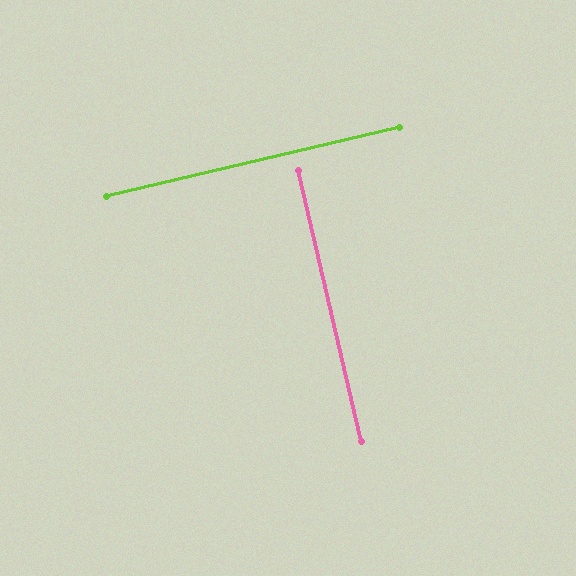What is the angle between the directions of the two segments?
Approximately 90 degrees.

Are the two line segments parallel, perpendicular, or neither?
Perpendicular — they meet at approximately 90°.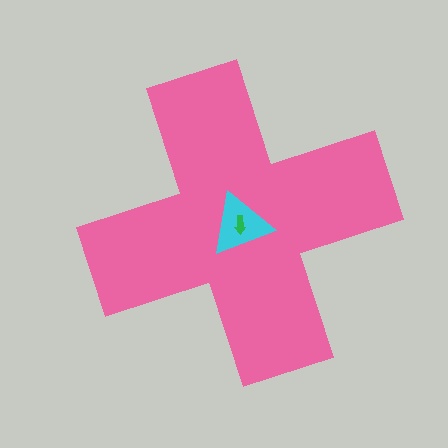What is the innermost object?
The green arrow.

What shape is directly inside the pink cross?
The cyan triangle.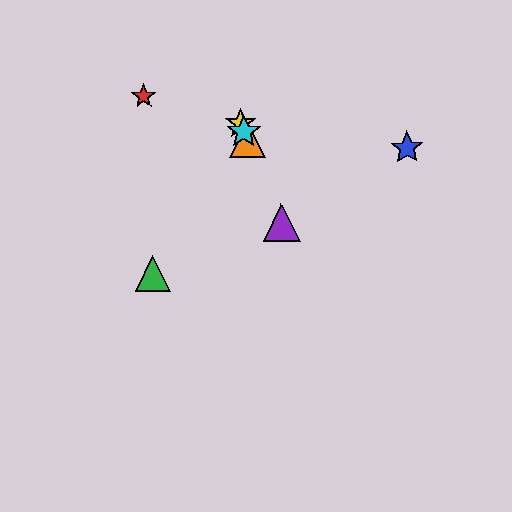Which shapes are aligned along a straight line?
The yellow star, the purple triangle, the orange triangle, the cyan star are aligned along a straight line.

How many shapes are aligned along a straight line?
4 shapes (the yellow star, the purple triangle, the orange triangle, the cyan star) are aligned along a straight line.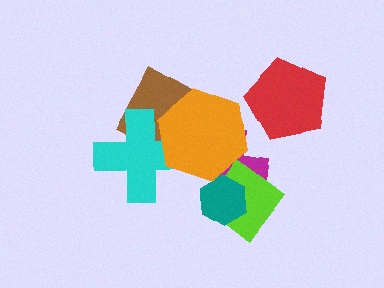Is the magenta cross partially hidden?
Yes, it is partially covered by another shape.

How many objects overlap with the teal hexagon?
2 objects overlap with the teal hexagon.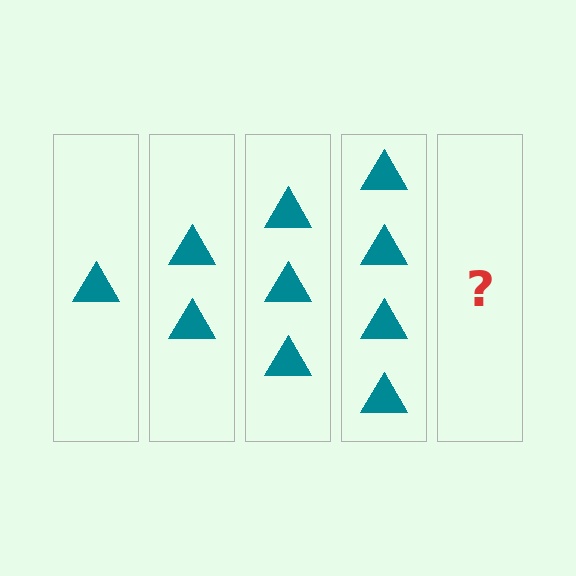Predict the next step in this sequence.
The next step is 5 triangles.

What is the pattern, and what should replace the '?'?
The pattern is that each step adds one more triangle. The '?' should be 5 triangles.